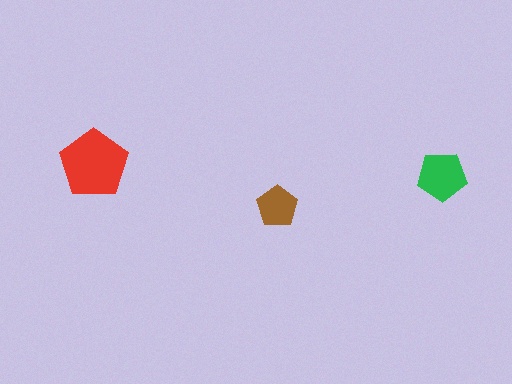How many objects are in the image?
There are 3 objects in the image.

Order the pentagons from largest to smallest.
the red one, the green one, the brown one.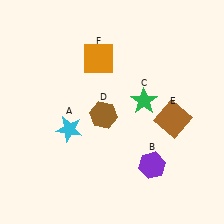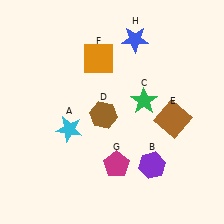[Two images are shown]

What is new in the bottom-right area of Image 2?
A magenta pentagon (G) was added in the bottom-right area of Image 2.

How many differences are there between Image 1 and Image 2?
There are 2 differences between the two images.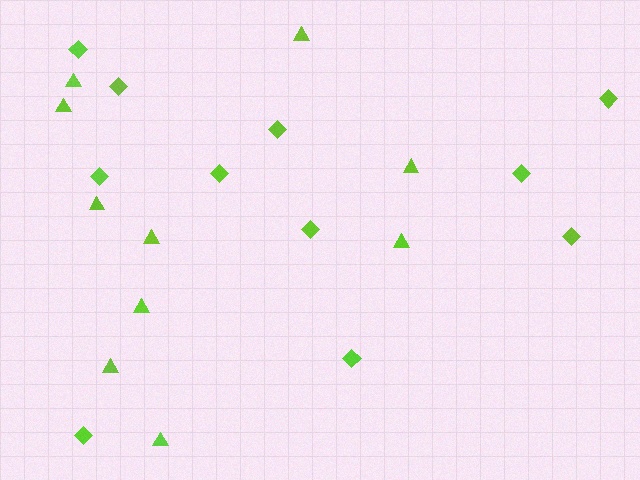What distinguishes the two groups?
There are 2 groups: one group of triangles (10) and one group of diamonds (11).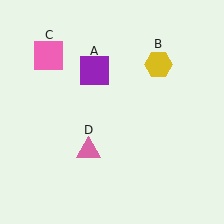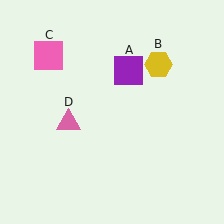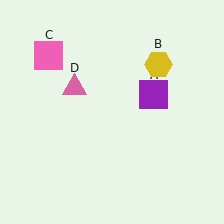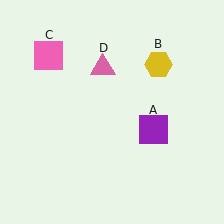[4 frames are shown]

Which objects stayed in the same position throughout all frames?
Yellow hexagon (object B) and pink square (object C) remained stationary.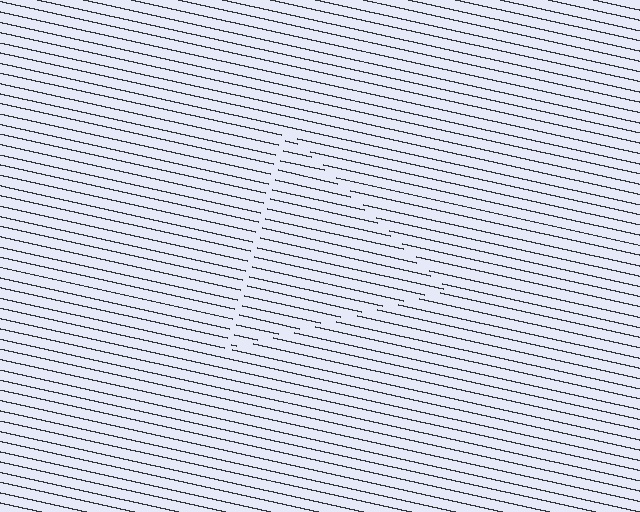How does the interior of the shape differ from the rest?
The interior of the shape contains the same grating, shifted by half a period — the contour is defined by the phase discontinuity where line-ends from the inner and outer gratings abut.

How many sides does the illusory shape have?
3 sides — the line-ends trace a triangle.